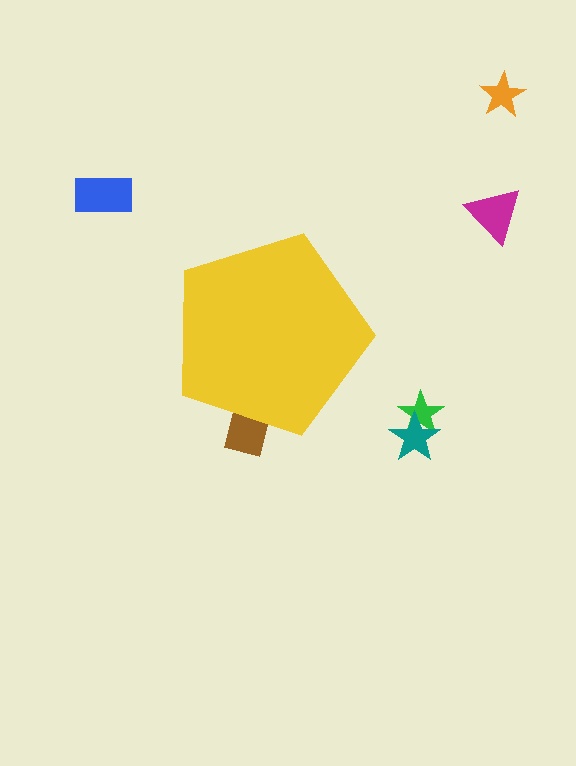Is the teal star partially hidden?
No, the teal star is fully visible.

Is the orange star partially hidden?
No, the orange star is fully visible.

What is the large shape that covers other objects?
A yellow pentagon.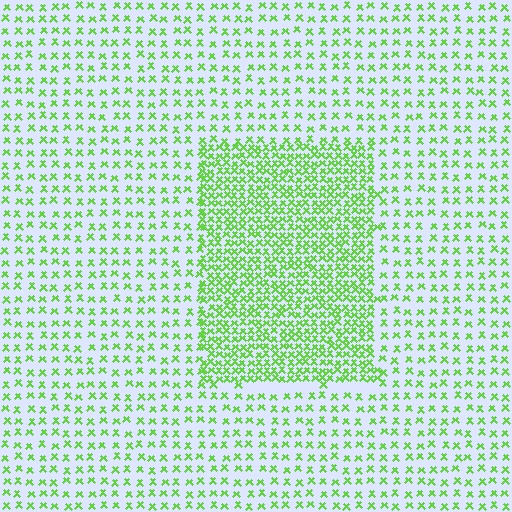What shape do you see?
I see a rectangle.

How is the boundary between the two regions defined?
The boundary is defined by a change in element density (approximately 2.3x ratio). All elements are the same color, size, and shape.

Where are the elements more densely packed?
The elements are more densely packed inside the rectangle boundary.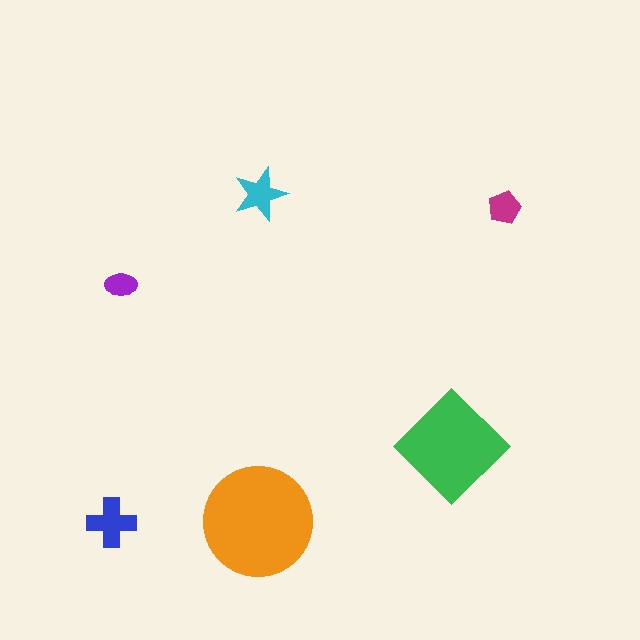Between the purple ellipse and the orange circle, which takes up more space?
The orange circle.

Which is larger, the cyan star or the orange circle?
The orange circle.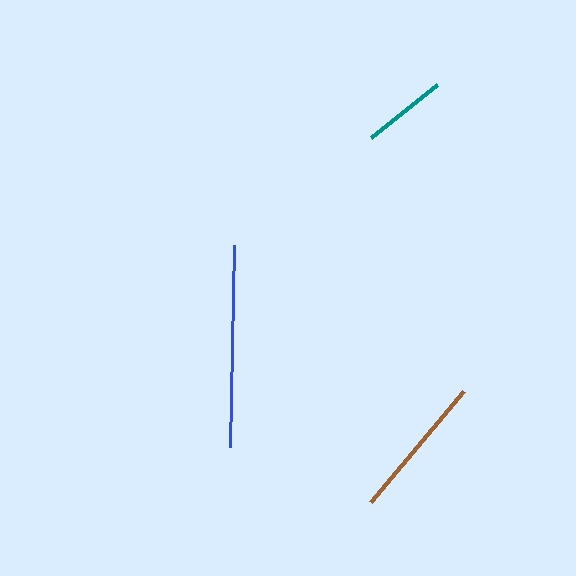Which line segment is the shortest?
The teal line is the shortest at approximately 85 pixels.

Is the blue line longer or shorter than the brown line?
The blue line is longer than the brown line.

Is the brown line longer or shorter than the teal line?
The brown line is longer than the teal line.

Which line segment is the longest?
The blue line is the longest at approximately 202 pixels.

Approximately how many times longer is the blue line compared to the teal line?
The blue line is approximately 2.4 times the length of the teal line.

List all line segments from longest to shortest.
From longest to shortest: blue, brown, teal.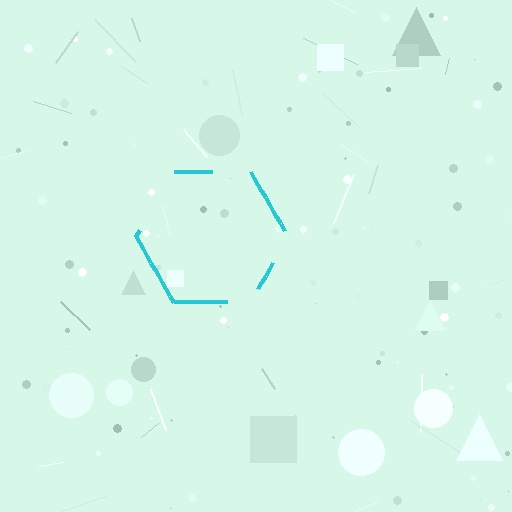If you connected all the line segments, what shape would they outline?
They would outline a hexagon.